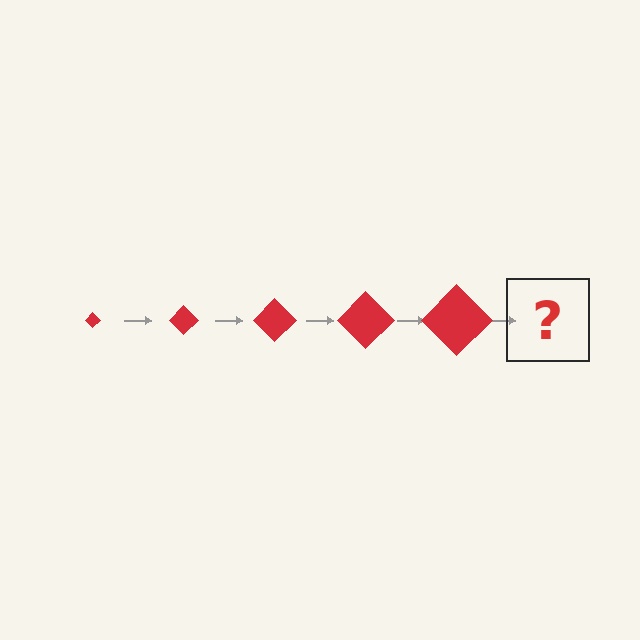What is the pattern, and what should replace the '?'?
The pattern is that the diamond gets progressively larger each step. The '?' should be a red diamond, larger than the previous one.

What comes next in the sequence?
The next element should be a red diamond, larger than the previous one.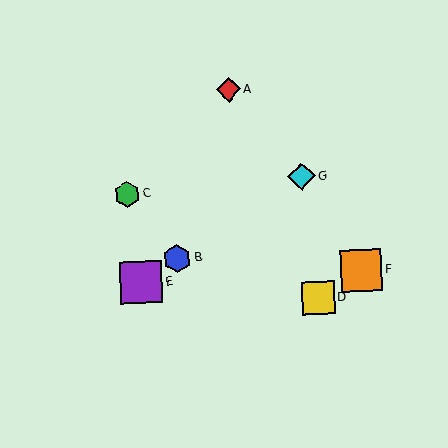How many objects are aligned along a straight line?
3 objects (B, E, G) are aligned along a straight line.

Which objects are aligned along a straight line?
Objects B, E, G are aligned along a straight line.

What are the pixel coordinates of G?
Object G is at (301, 176).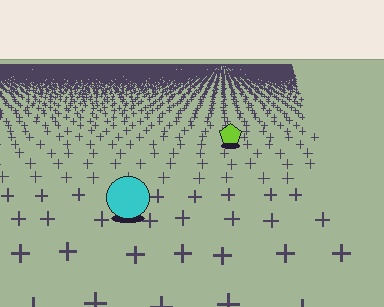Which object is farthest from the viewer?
The lime pentagon is farthest from the viewer. It appears smaller and the ground texture around it is denser.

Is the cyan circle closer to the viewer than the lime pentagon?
Yes. The cyan circle is closer — you can tell from the texture gradient: the ground texture is coarser near it.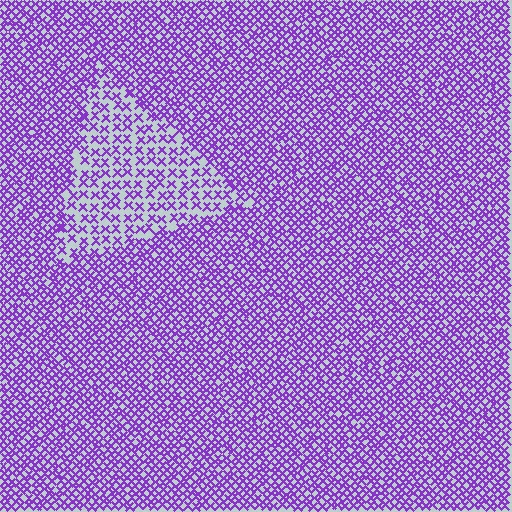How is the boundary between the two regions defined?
The boundary is defined by a change in element density (approximately 2.0x ratio). All elements are the same color, size, and shape.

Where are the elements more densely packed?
The elements are more densely packed outside the triangle boundary.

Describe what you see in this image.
The image contains small purple elements arranged at two different densities. A triangle-shaped region is visible where the elements are less densely packed than the surrounding area.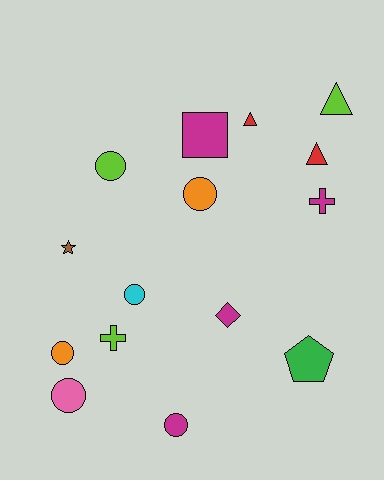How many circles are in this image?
There are 6 circles.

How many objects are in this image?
There are 15 objects.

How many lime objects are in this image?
There are 3 lime objects.